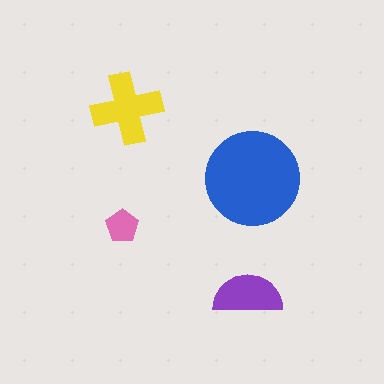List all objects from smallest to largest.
The pink pentagon, the purple semicircle, the yellow cross, the blue circle.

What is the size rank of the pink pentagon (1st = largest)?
4th.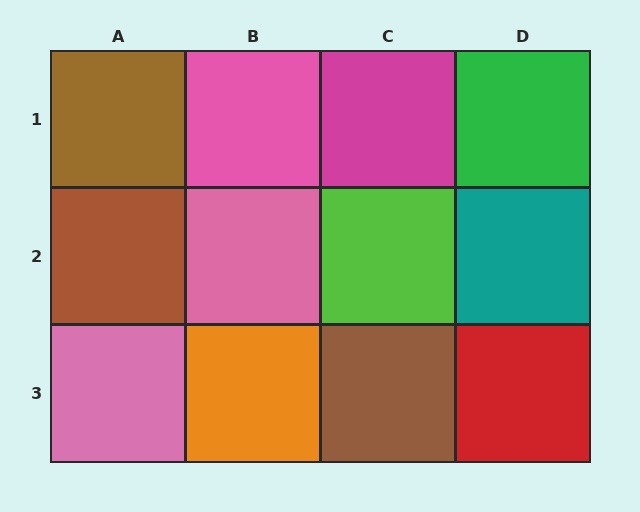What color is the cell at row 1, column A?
Brown.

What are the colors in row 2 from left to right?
Brown, pink, lime, teal.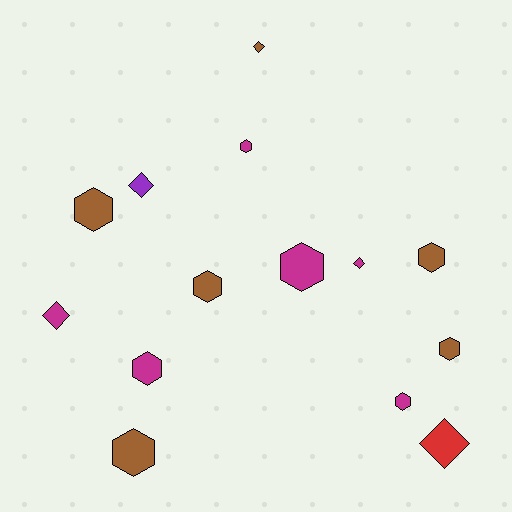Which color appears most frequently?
Magenta, with 6 objects.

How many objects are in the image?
There are 14 objects.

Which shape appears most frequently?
Hexagon, with 9 objects.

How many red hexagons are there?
There are no red hexagons.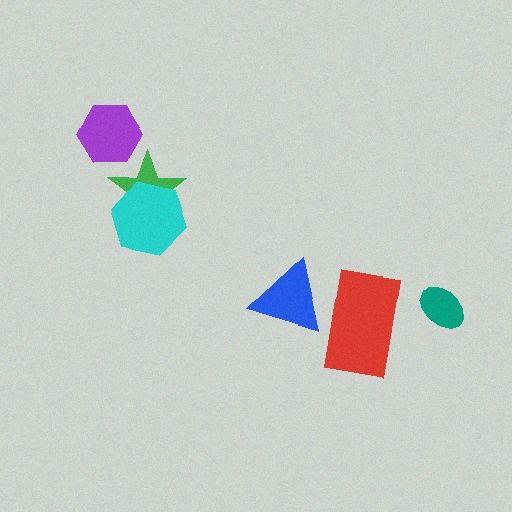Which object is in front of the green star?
The cyan hexagon is in front of the green star.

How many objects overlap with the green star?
1 object overlaps with the green star.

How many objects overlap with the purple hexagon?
0 objects overlap with the purple hexagon.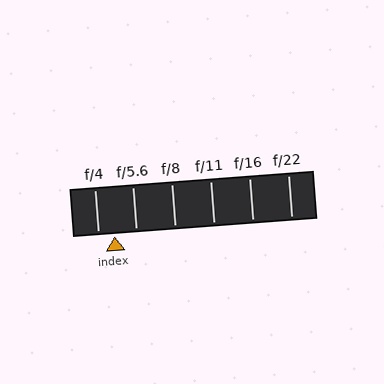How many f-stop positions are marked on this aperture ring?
There are 6 f-stop positions marked.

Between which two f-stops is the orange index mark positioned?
The index mark is between f/4 and f/5.6.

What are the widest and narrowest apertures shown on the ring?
The widest aperture shown is f/4 and the narrowest is f/22.